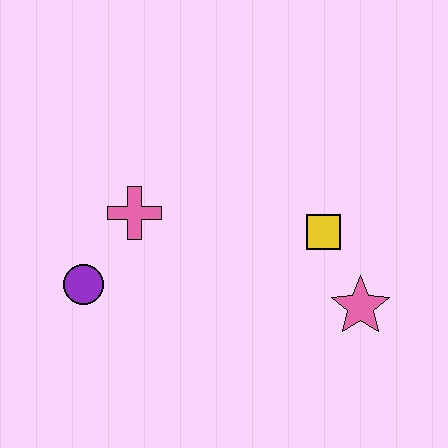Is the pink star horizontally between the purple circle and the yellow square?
No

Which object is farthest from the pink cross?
The pink star is farthest from the pink cross.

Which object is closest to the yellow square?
The pink star is closest to the yellow square.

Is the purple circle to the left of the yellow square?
Yes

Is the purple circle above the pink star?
Yes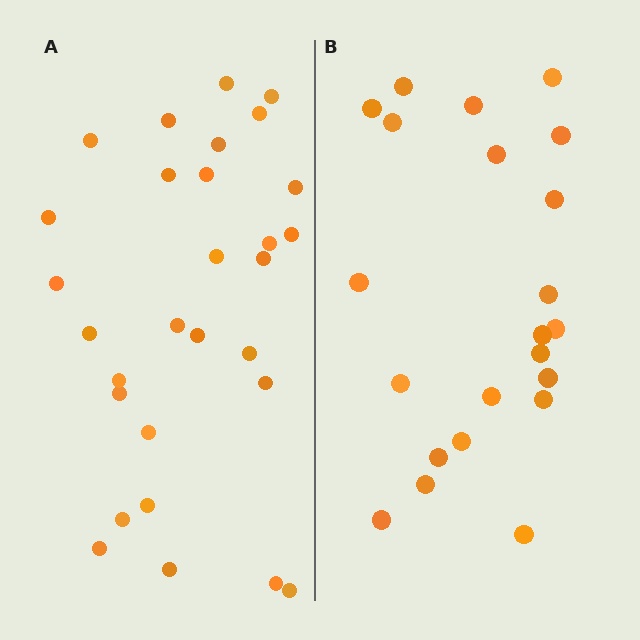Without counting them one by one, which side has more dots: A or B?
Region A (the left region) has more dots.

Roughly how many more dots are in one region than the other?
Region A has roughly 8 or so more dots than region B.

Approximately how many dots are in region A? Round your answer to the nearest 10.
About 30 dots. (The exact count is 29, which rounds to 30.)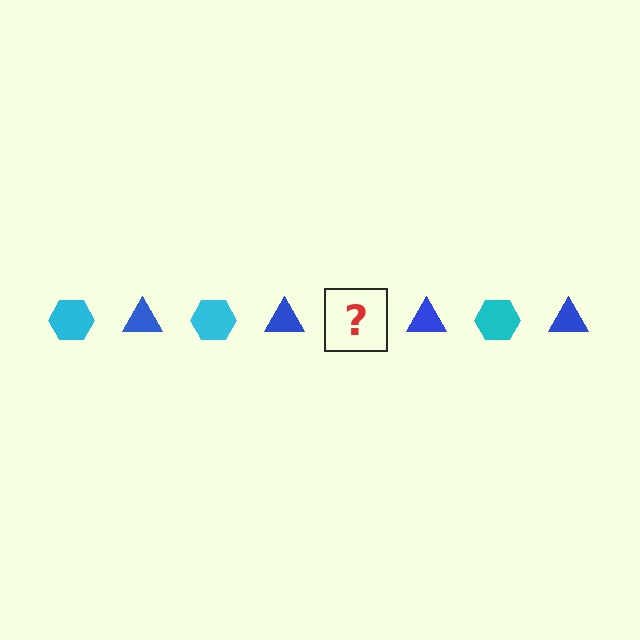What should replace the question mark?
The question mark should be replaced with a cyan hexagon.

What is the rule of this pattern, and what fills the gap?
The rule is that the pattern alternates between cyan hexagon and blue triangle. The gap should be filled with a cyan hexagon.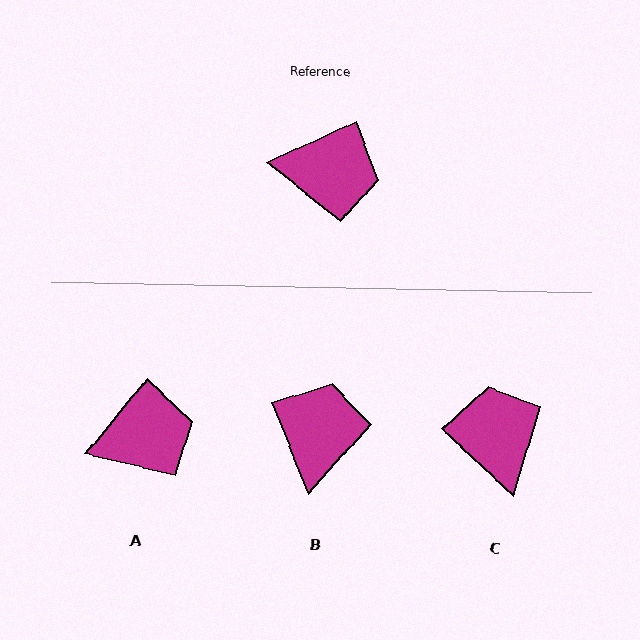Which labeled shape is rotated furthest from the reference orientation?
C, about 112 degrees away.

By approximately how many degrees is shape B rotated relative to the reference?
Approximately 87 degrees counter-clockwise.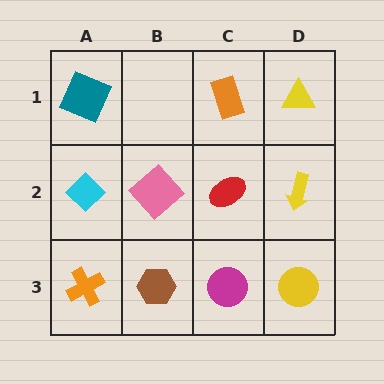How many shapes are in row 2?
4 shapes.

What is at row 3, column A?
An orange cross.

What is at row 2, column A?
A cyan diamond.